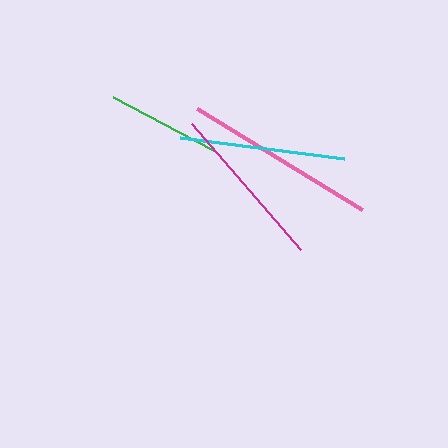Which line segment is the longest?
The pink line is the longest at approximately 194 pixels.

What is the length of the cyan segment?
The cyan segment is approximately 166 pixels long.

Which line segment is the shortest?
The green line is the shortest at approximately 114 pixels.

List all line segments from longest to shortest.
From longest to shortest: pink, magenta, cyan, green.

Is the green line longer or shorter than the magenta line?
The magenta line is longer than the green line.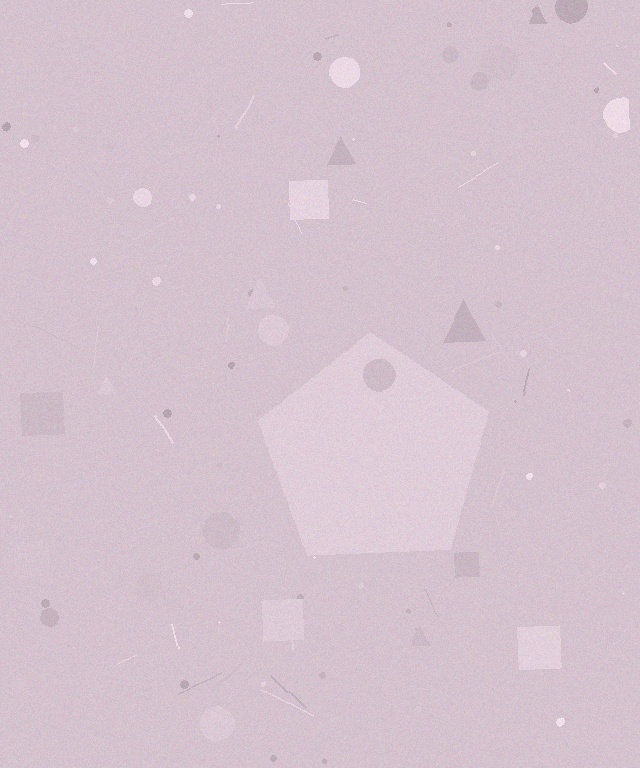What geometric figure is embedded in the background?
A pentagon is embedded in the background.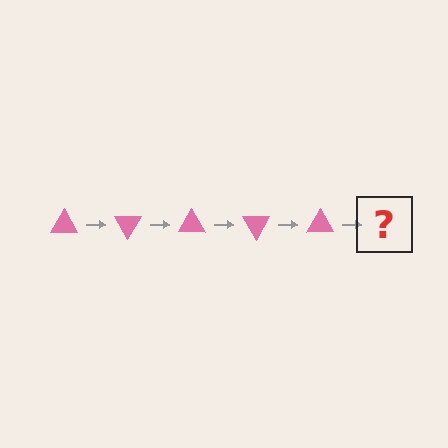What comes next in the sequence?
The next element should be a pink triangle rotated 300 degrees.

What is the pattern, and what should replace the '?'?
The pattern is that the triangle rotates 60 degrees each step. The '?' should be a pink triangle rotated 300 degrees.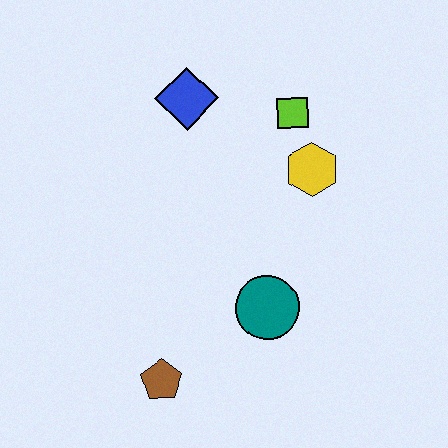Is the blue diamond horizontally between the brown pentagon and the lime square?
Yes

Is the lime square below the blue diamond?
Yes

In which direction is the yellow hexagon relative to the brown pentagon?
The yellow hexagon is above the brown pentagon.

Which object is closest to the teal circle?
The brown pentagon is closest to the teal circle.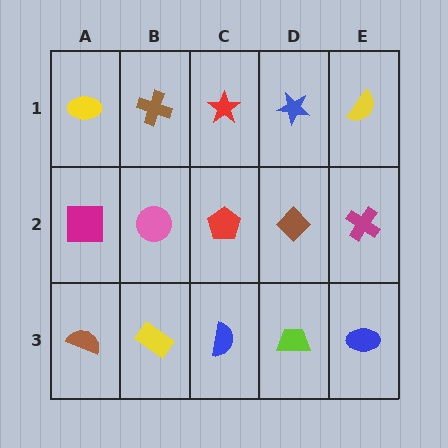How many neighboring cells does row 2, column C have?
4.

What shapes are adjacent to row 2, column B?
A brown cross (row 1, column B), a yellow rectangle (row 3, column B), a magenta square (row 2, column A), a red pentagon (row 2, column C).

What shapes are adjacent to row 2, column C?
A red star (row 1, column C), a blue semicircle (row 3, column C), a pink circle (row 2, column B), a brown diamond (row 2, column D).